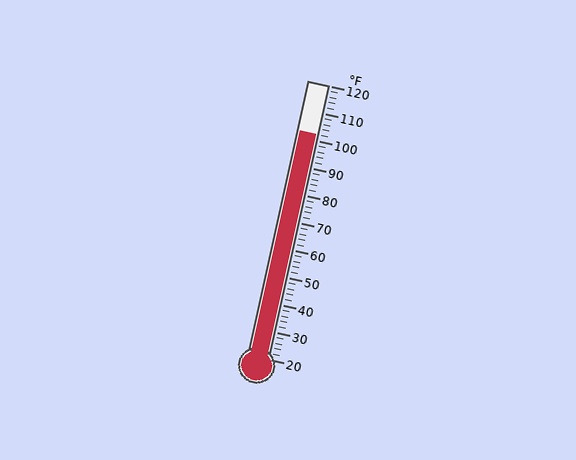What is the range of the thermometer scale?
The thermometer scale ranges from 20°F to 120°F.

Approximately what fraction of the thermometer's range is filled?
The thermometer is filled to approximately 80% of its range.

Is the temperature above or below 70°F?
The temperature is above 70°F.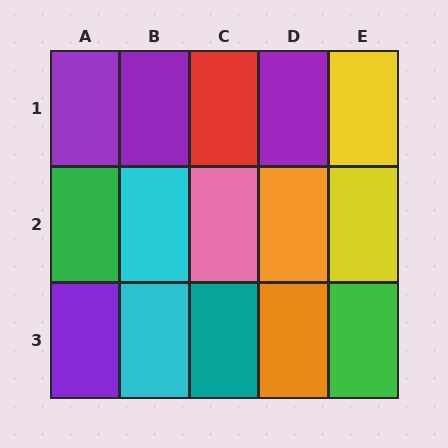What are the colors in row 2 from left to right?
Green, cyan, pink, orange, yellow.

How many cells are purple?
4 cells are purple.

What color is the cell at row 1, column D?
Purple.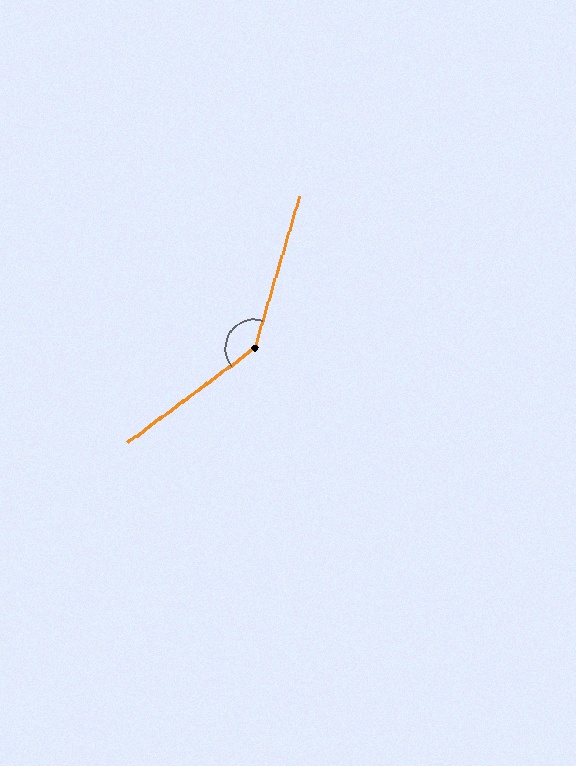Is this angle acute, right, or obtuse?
It is obtuse.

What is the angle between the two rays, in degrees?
Approximately 143 degrees.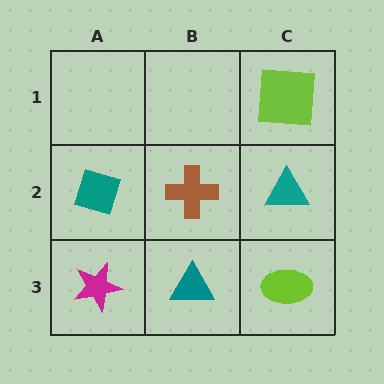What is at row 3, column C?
A lime ellipse.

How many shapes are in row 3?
3 shapes.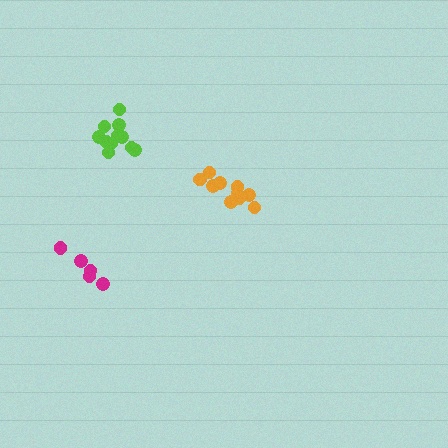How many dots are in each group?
Group 1: 5 dots, Group 2: 10 dots, Group 3: 11 dots (26 total).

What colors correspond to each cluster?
The clusters are colored: magenta, orange, lime.